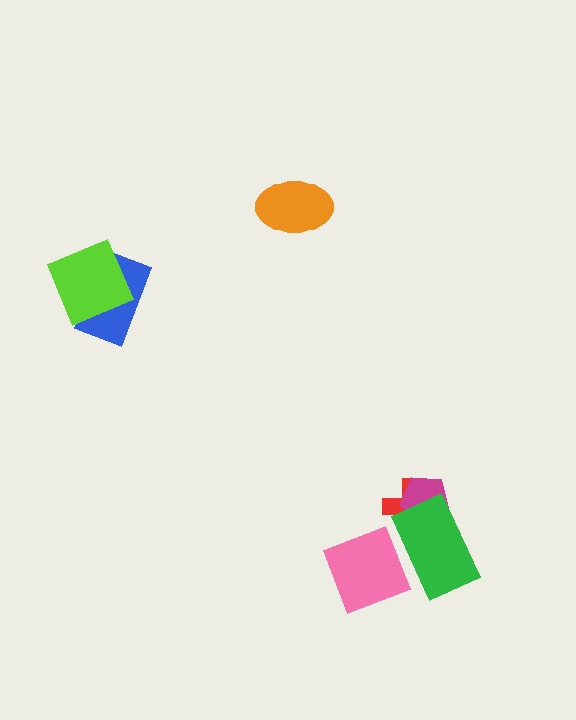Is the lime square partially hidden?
No, no other shape covers it.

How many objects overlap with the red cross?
2 objects overlap with the red cross.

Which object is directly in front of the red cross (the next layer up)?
The magenta pentagon is directly in front of the red cross.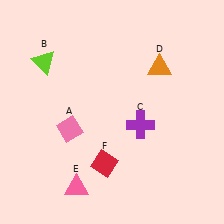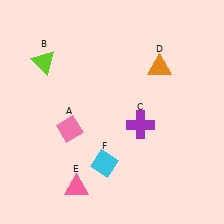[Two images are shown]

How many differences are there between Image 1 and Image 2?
There is 1 difference between the two images.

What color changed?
The diamond (F) changed from red in Image 1 to cyan in Image 2.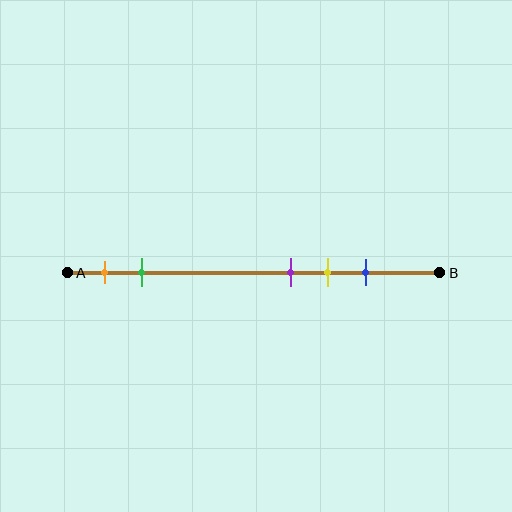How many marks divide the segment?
There are 5 marks dividing the segment.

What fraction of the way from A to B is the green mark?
The green mark is approximately 20% (0.2) of the way from A to B.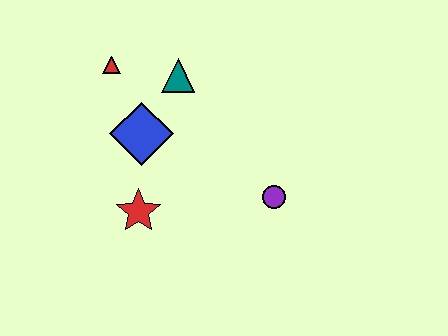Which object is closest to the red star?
The blue diamond is closest to the red star.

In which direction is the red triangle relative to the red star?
The red triangle is above the red star.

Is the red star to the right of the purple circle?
No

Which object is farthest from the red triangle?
The purple circle is farthest from the red triangle.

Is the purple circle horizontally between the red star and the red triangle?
No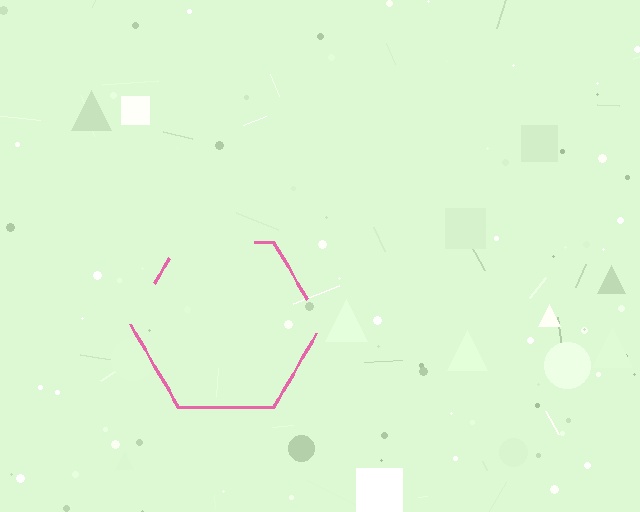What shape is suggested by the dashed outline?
The dashed outline suggests a hexagon.